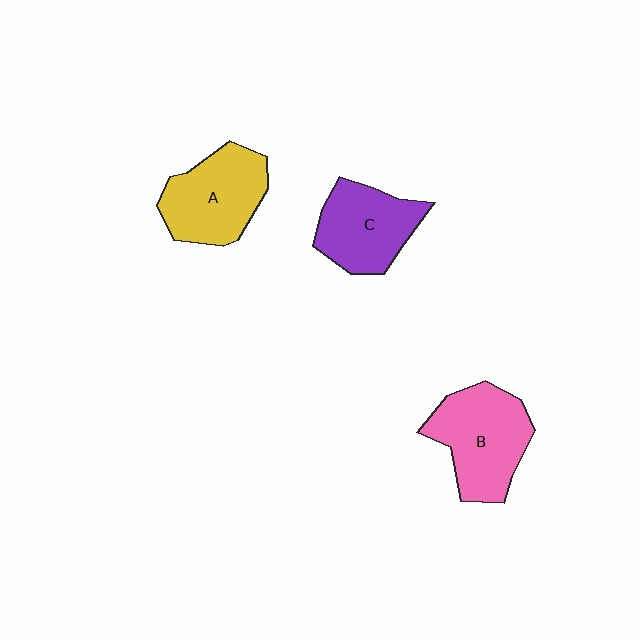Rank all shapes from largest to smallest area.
From largest to smallest: B (pink), A (yellow), C (purple).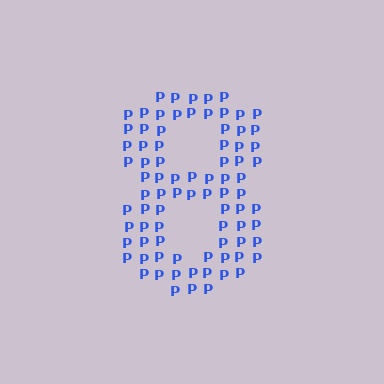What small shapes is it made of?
It is made of small letter P's.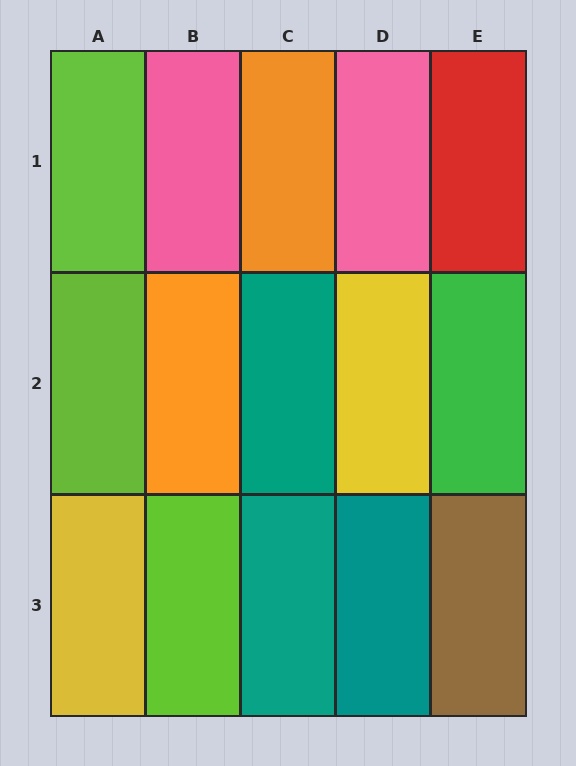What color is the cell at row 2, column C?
Teal.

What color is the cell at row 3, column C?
Teal.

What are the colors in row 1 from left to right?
Lime, pink, orange, pink, red.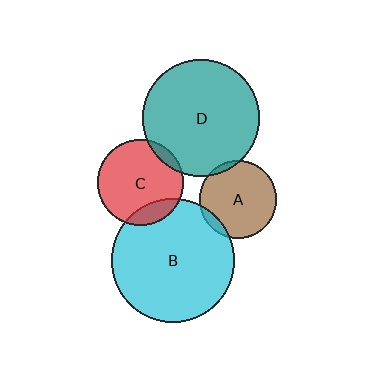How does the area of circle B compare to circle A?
Approximately 2.5 times.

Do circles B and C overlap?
Yes.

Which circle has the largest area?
Circle B (cyan).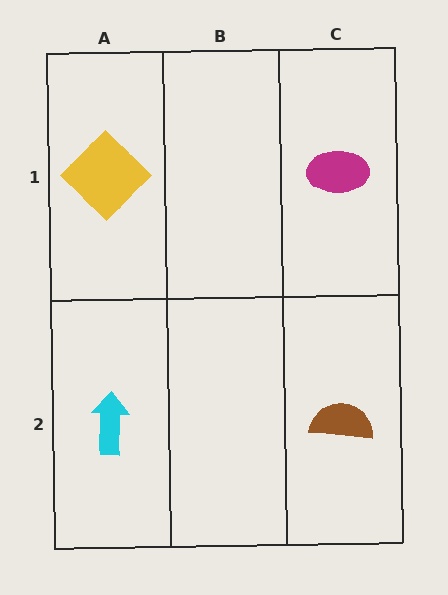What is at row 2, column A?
A cyan arrow.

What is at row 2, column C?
A brown semicircle.